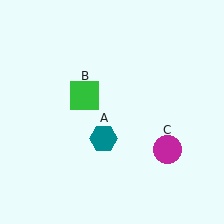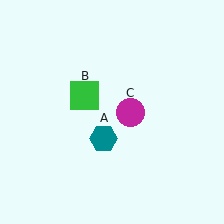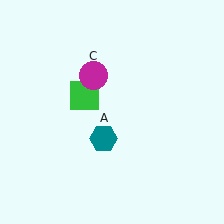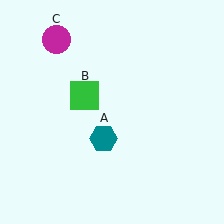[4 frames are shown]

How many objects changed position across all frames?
1 object changed position: magenta circle (object C).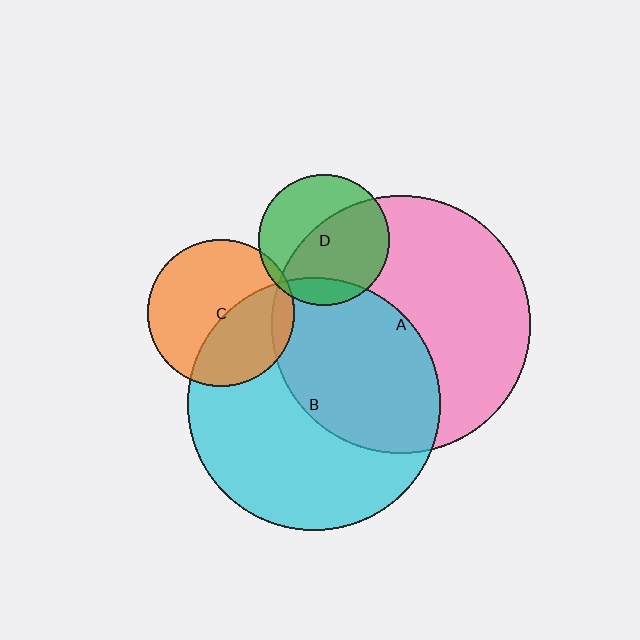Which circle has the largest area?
Circle A (pink).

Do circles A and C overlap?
Yes.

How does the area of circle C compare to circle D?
Approximately 1.3 times.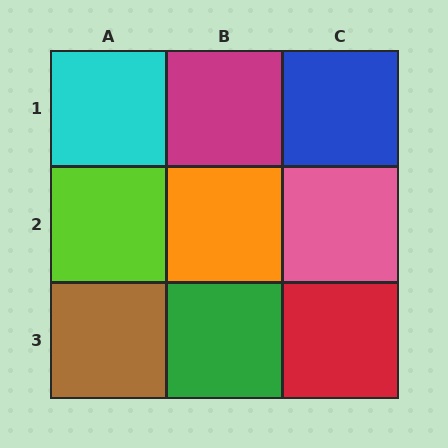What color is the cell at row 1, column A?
Cyan.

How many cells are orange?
1 cell is orange.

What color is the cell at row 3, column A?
Brown.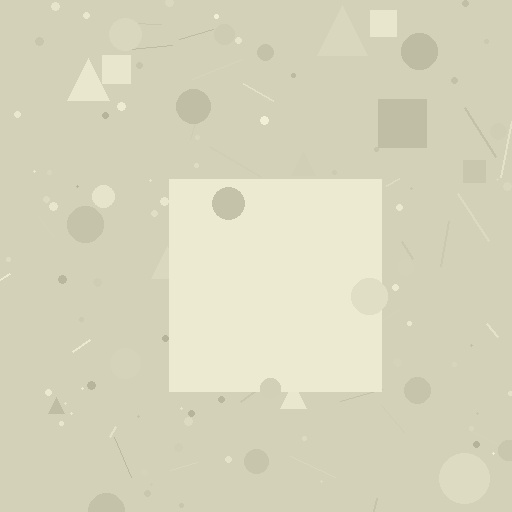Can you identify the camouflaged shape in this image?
The camouflaged shape is a square.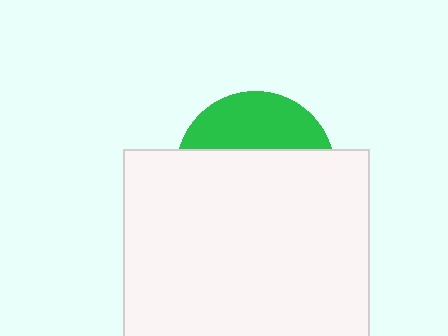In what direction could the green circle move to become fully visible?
The green circle could move up. That would shift it out from behind the white square entirely.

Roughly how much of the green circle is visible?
A small part of it is visible (roughly 33%).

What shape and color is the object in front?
The object in front is a white square.